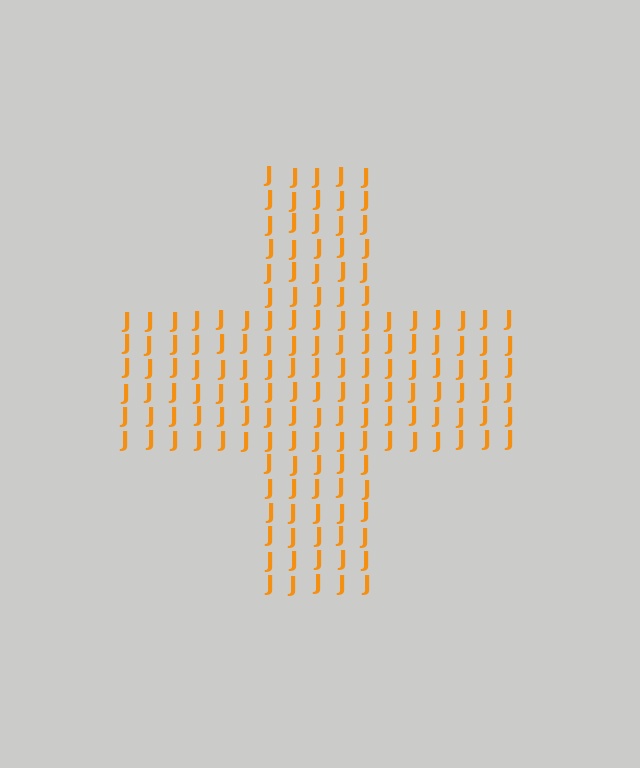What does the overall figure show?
The overall figure shows a cross.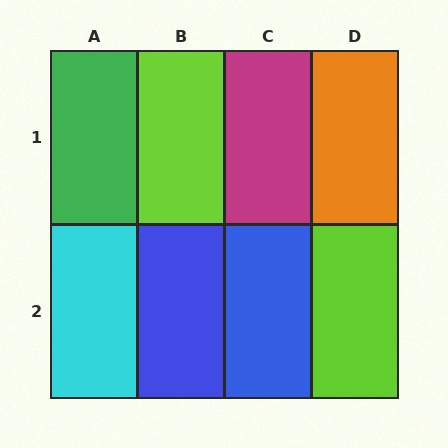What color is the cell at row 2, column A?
Cyan.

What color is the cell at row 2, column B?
Blue.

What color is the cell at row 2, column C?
Blue.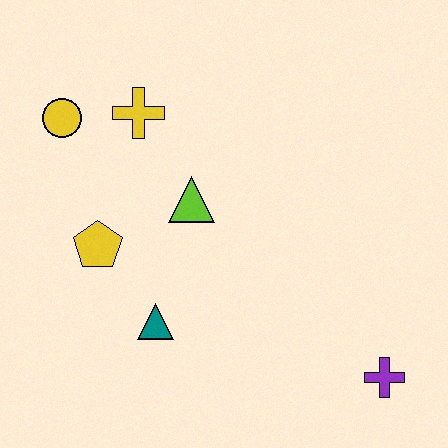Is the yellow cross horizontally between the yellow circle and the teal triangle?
Yes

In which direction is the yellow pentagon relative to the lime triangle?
The yellow pentagon is to the left of the lime triangle.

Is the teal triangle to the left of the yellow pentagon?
No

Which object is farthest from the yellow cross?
The purple cross is farthest from the yellow cross.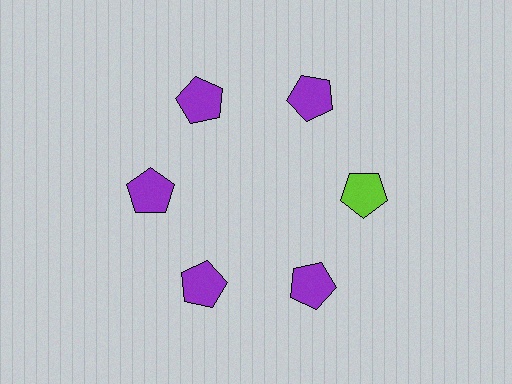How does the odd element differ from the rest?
It has a different color: lime instead of purple.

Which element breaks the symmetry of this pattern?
The lime pentagon at roughly the 3 o'clock position breaks the symmetry. All other shapes are purple pentagons.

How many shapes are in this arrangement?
There are 6 shapes arranged in a ring pattern.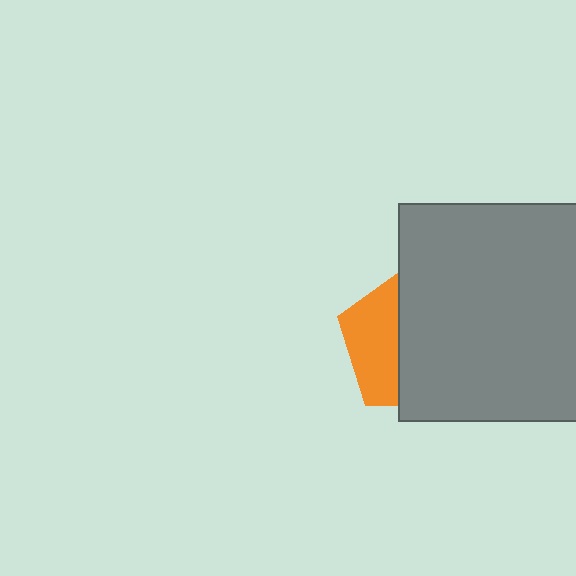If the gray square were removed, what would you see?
You would see the complete orange pentagon.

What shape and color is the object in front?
The object in front is a gray square.